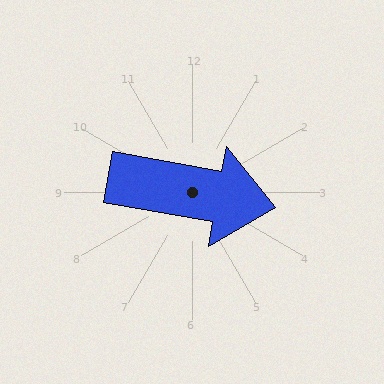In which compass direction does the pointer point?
East.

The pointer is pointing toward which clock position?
Roughly 3 o'clock.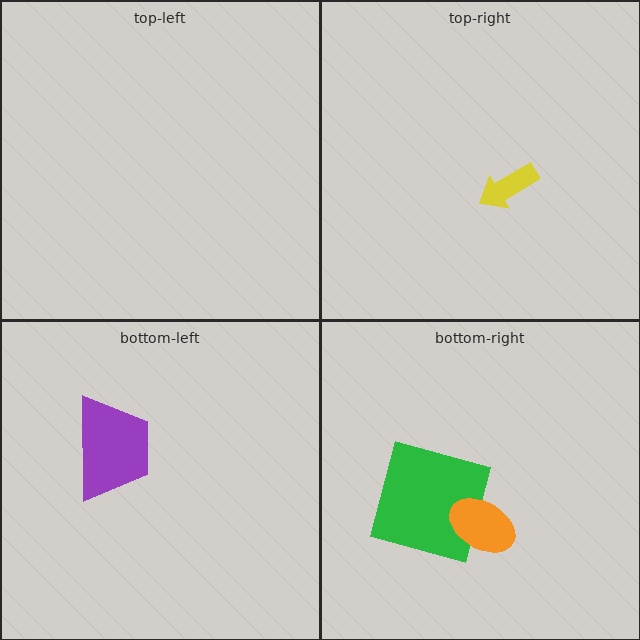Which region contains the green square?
The bottom-right region.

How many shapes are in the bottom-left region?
1.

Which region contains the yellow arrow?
The top-right region.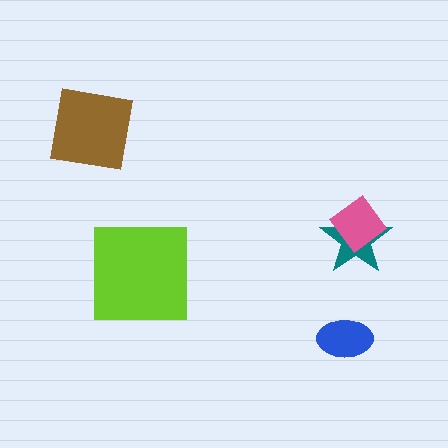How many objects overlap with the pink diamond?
1 object overlaps with the pink diamond.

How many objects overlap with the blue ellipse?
0 objects overlap with the blue ellipse.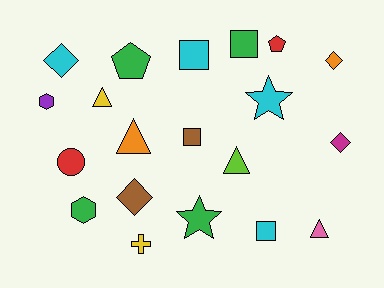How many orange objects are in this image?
There are 2 orange objects.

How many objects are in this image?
There are 20 objects.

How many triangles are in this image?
There are 4 triangles.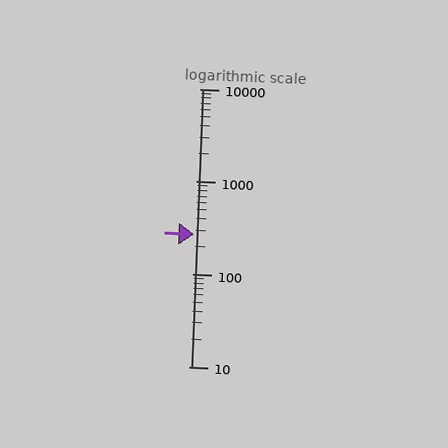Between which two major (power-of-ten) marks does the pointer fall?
The pointer is between 100 and 1000.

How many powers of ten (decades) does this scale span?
The scale spans 3 decades, from 10 to 10000.